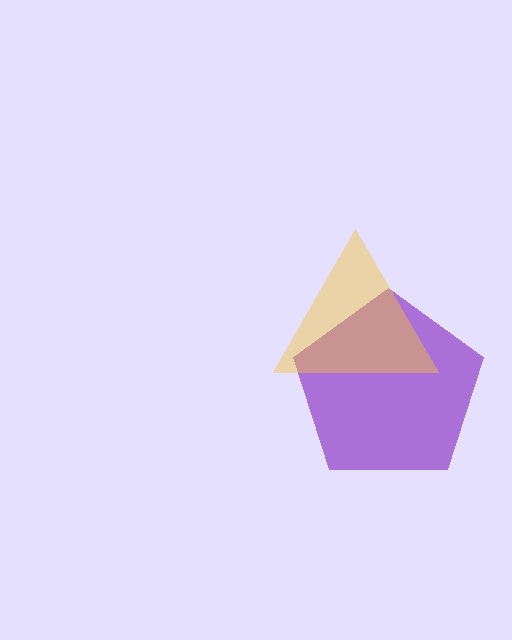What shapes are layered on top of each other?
The layered shapes are: a purple pentagon, a yellow triangle.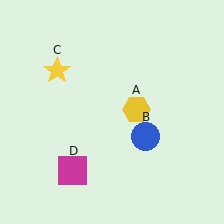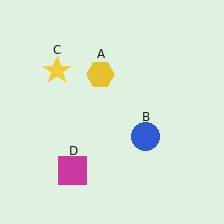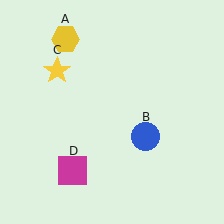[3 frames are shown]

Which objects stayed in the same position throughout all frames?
Blue circle (object B) and yellow star (object C) and magenta square (object D) remained stationary.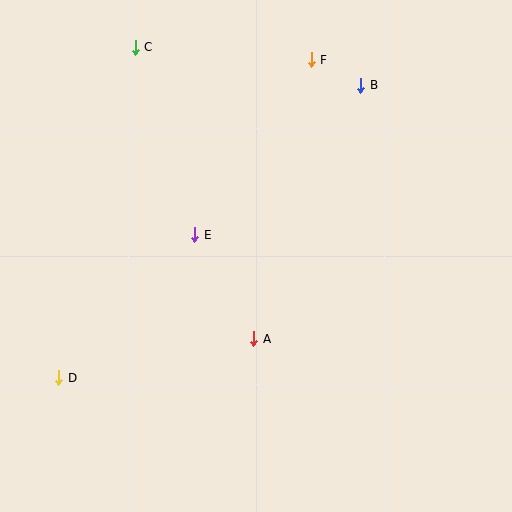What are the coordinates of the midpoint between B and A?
The midpoint between B and A is at (307, 212).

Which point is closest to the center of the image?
Point E at (195, 235) is closest to the center.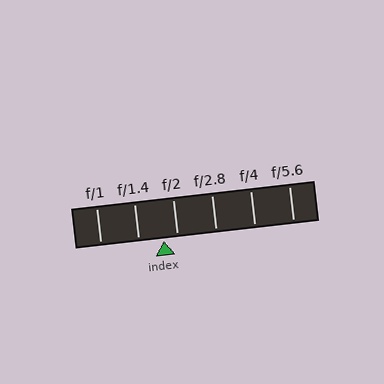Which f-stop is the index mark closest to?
The index mark is closest to f/2.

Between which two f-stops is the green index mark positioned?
The index mark is between f/1.4 and f/2.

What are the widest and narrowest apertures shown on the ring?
The widest aperture shown is f/1 and the narrowest is f/5.6.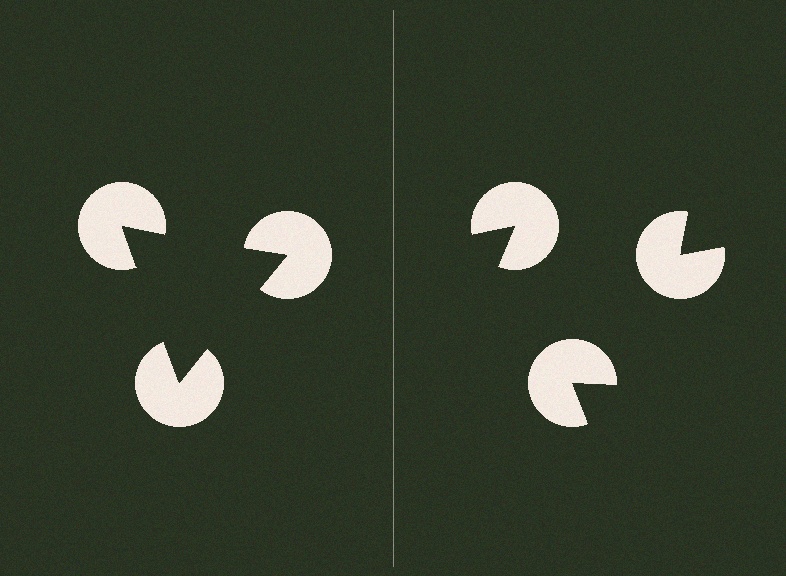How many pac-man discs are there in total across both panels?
6 — 3 on each side.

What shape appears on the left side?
An illusory triangle.